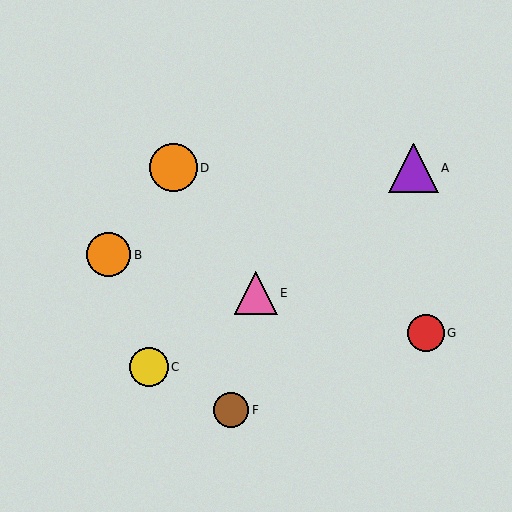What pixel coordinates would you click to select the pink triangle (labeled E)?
Click at (256, 293) to select the pink triangle E.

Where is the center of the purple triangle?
The center of the purple triangle is at (413, 168).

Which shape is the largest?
The purple triangle (labeled A) is the largest.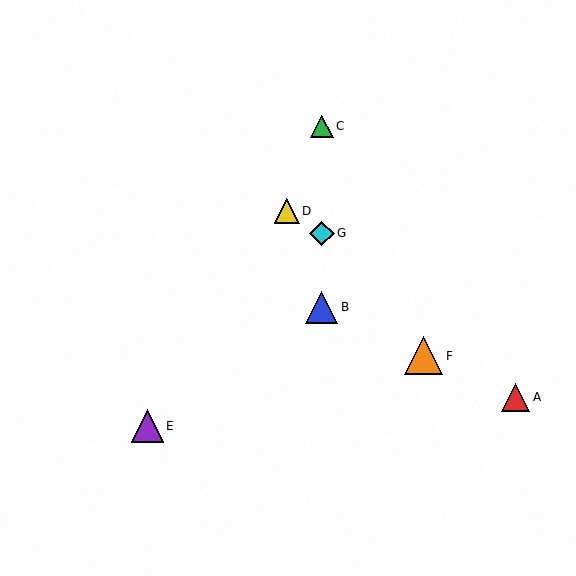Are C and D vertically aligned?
No, C is at x≈322 and D is at x≈287.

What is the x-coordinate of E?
Object E is at x≈147.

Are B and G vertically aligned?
Yes, both are at x≈322.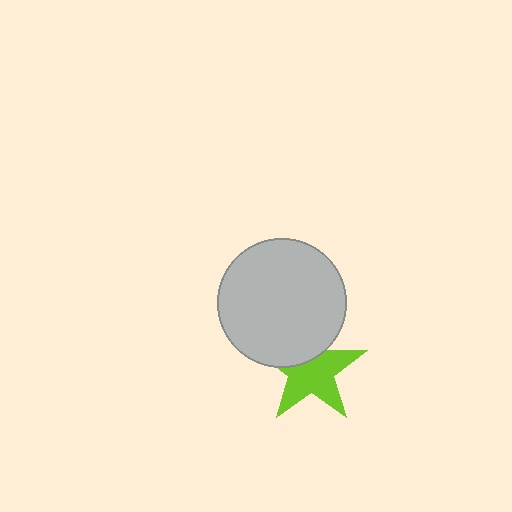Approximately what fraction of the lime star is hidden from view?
Roughly 34% of the lime star is hidden behind the light gray circle.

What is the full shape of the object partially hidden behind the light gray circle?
The partially hidden object is a lime star.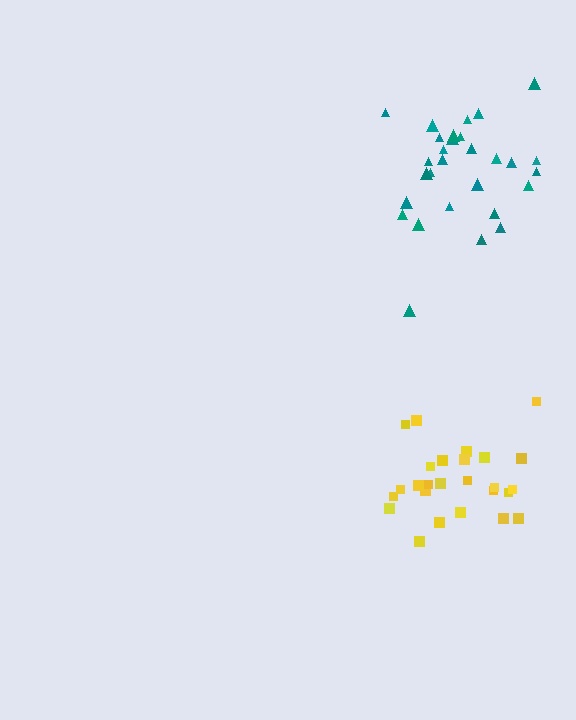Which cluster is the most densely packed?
Yellow.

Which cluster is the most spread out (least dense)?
Teal.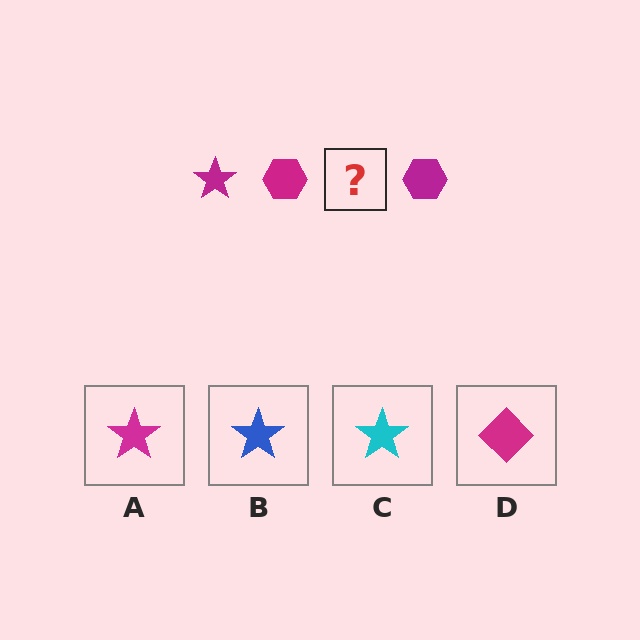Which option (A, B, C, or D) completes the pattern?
A.